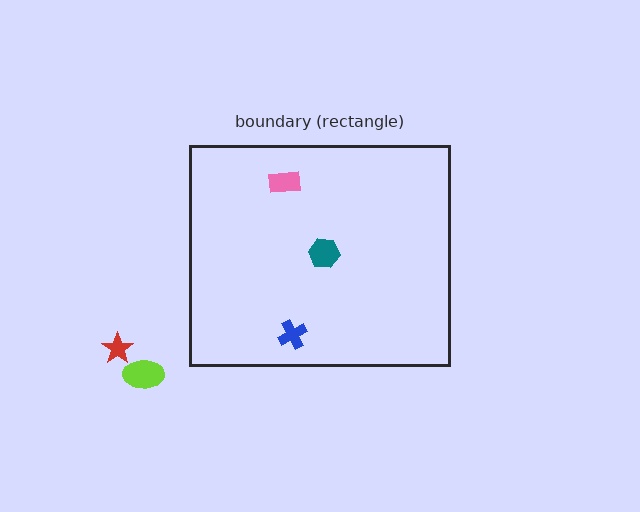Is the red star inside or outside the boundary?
Outside.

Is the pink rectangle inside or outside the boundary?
Inside.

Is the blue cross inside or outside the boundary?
Inside.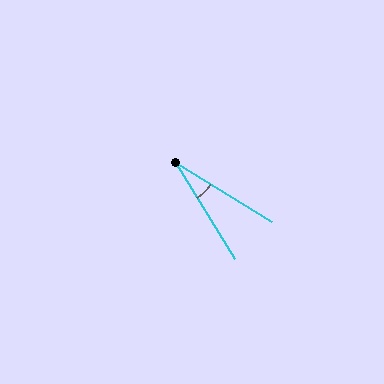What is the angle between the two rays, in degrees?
Approximately 27 degrees.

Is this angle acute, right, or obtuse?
It is acute.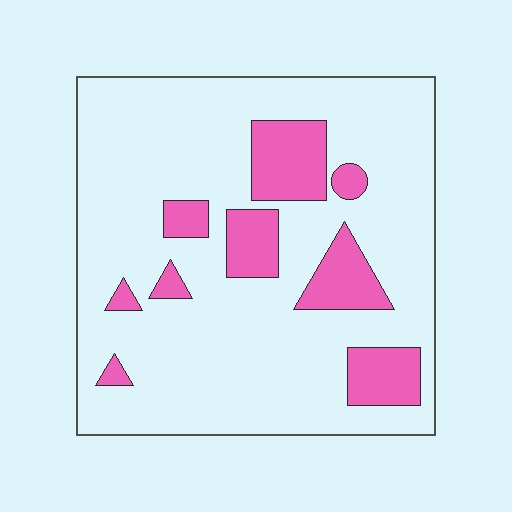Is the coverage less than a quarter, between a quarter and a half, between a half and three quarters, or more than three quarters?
Less than a quarter.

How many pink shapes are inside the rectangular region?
9.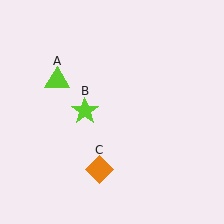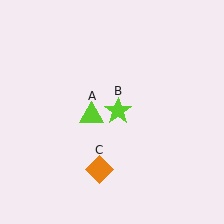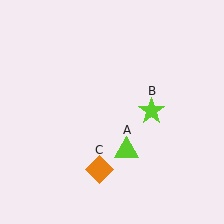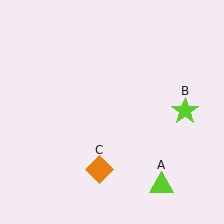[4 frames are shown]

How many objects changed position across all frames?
2 objects changed position: lime triangle (object A), lime star (object B).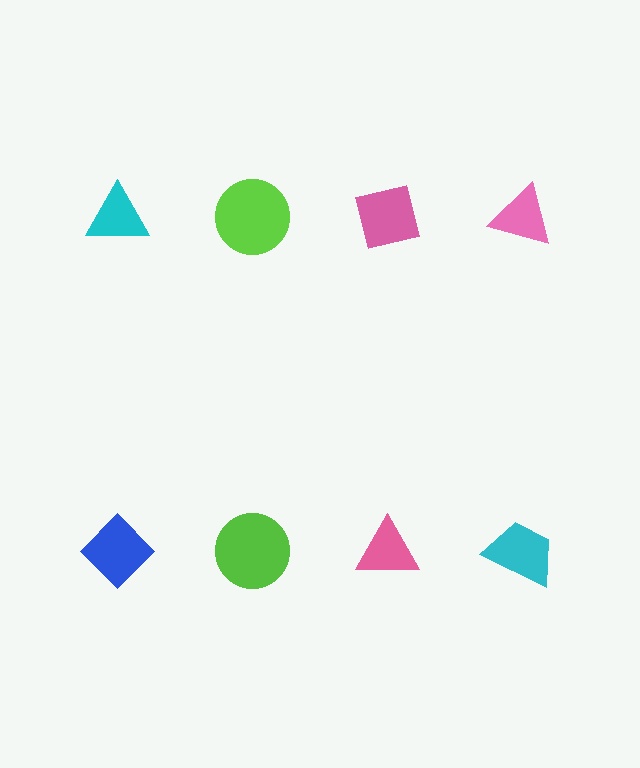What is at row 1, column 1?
A cyan triangle.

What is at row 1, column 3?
A pink square.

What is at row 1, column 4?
A pink triangle.